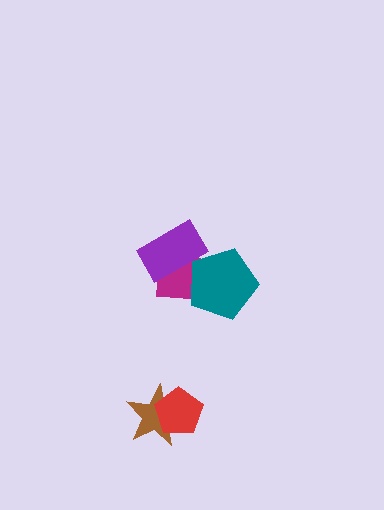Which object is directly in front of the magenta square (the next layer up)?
The purple rectangle is directly in front of the magenta square.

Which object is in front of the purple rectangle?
The teal pentagon is in front of the purple rectangle.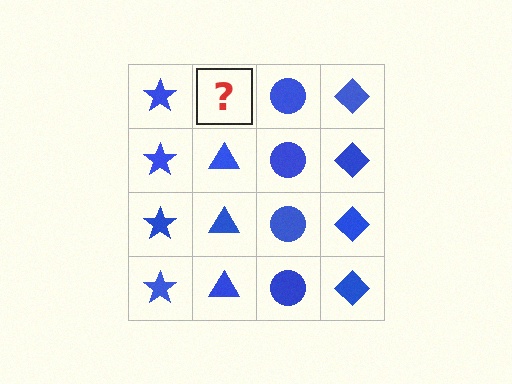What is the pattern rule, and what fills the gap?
The rule is that each column has a consistent shape. The gap should be filled with a blue triangle.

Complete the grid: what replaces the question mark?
The question mark should be replaced with a blue triangle.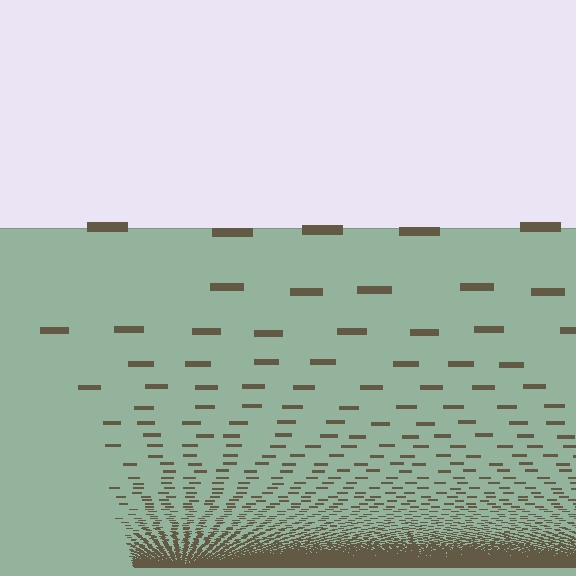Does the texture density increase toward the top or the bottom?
Density increases toward the bottom.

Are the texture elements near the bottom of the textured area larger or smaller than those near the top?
Smaller. The gradient is inverted — elements near the bottom are smaller and denser.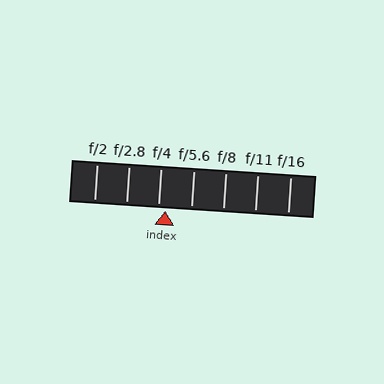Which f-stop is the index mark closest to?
The index mark is closest to f/4.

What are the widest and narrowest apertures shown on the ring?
The widest aperture shown is f/2 and the narrowest is f/16.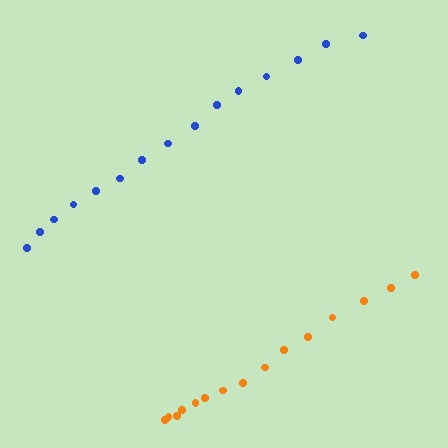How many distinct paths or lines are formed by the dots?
There are 2 distinct paths.